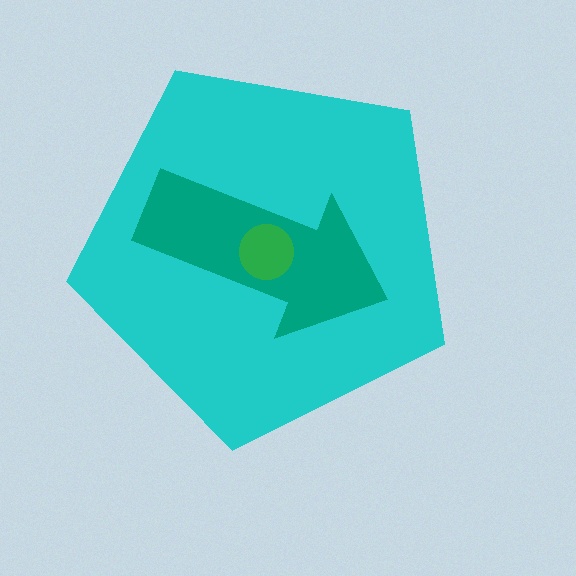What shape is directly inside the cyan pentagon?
The teal arrow.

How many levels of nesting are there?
3.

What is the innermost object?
The green circle.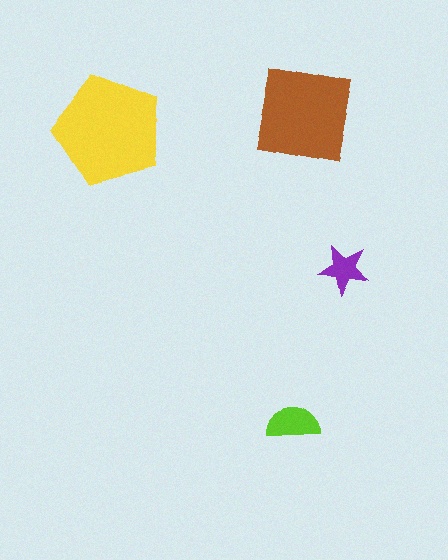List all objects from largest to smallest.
The yellow pentagon, the brown square, the lime semicircle, the purple star.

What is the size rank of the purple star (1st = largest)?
4th.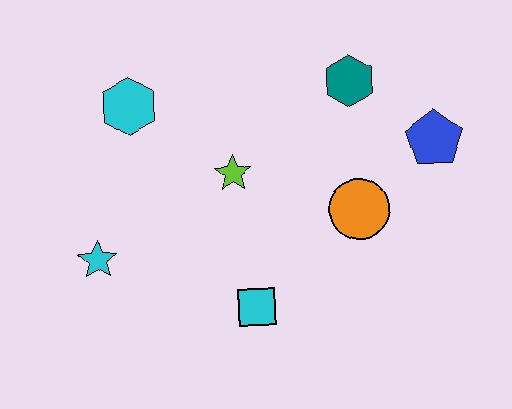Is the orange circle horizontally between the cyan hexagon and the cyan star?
No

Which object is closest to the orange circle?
The blue pentagon is closest to the orange circle.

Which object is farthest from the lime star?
The blue pentagon is farthest from the lime star.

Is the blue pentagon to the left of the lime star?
No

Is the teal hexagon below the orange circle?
No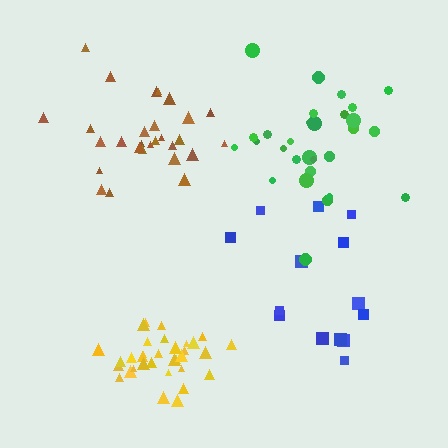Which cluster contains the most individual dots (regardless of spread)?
Yellow (34).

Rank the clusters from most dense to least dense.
yellow, brown, green, blue.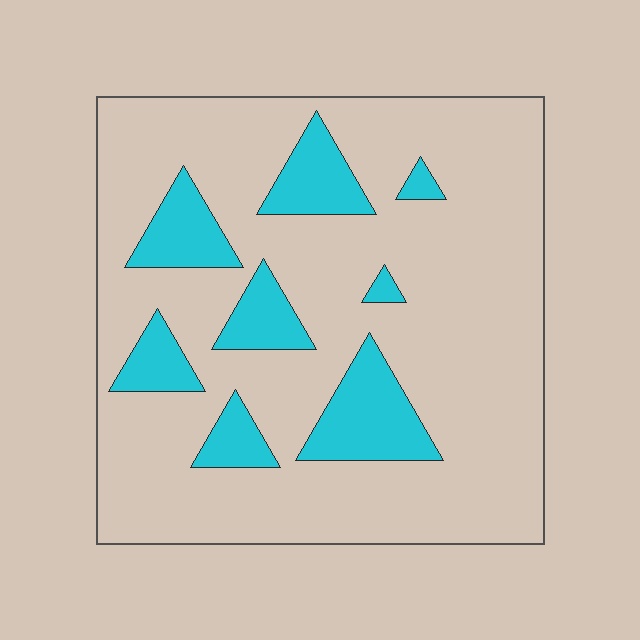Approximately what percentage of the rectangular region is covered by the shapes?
Approximately 20%.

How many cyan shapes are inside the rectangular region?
8.